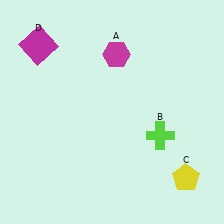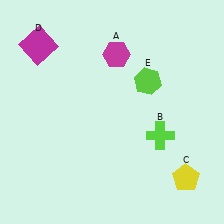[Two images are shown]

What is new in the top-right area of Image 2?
A lime hexagon (E) was added in the top-right area of Image 2.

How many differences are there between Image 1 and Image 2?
There is 1 difference between the two images.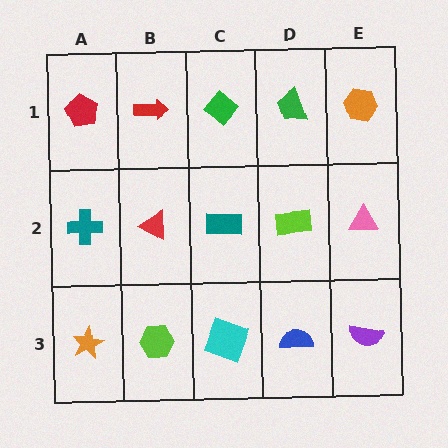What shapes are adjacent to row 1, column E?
A pink triangle (row 2, column E), a green trapezoid (row 1, column D).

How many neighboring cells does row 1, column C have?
3.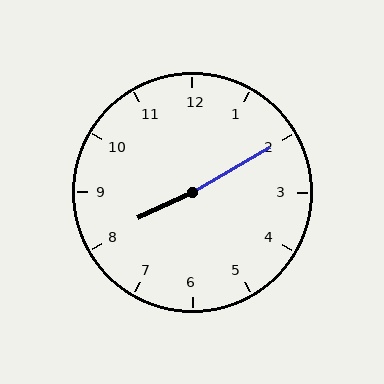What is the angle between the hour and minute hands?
Approximately 175 degrees.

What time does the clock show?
8:10.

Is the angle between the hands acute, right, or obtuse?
It is obtuse.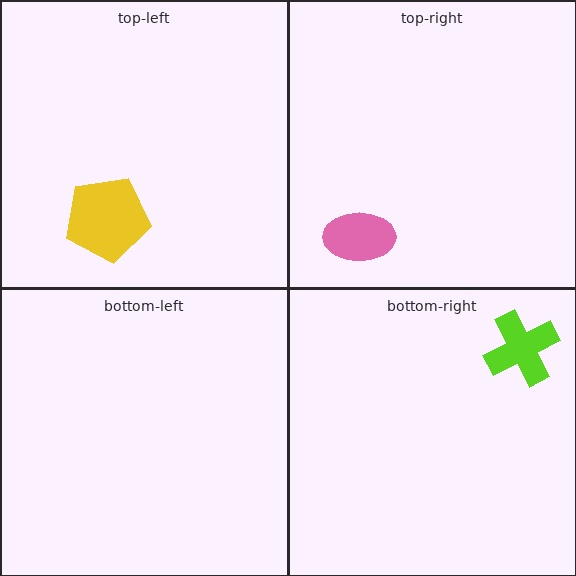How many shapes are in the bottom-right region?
1.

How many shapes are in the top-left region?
1.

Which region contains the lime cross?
The bottom-right region.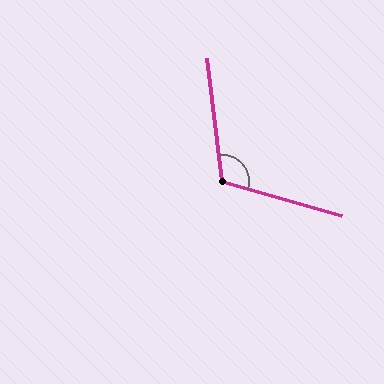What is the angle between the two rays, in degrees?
Approximately 113 degrees.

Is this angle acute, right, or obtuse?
It is obtuse.